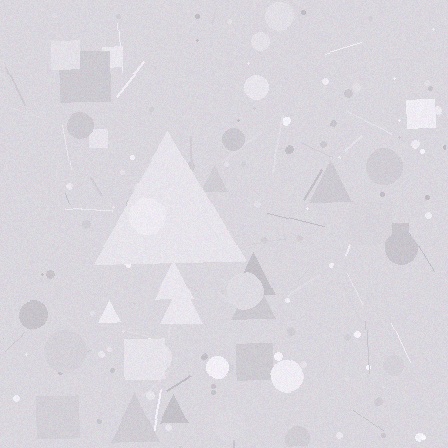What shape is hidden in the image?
A triangle is hidden in the image.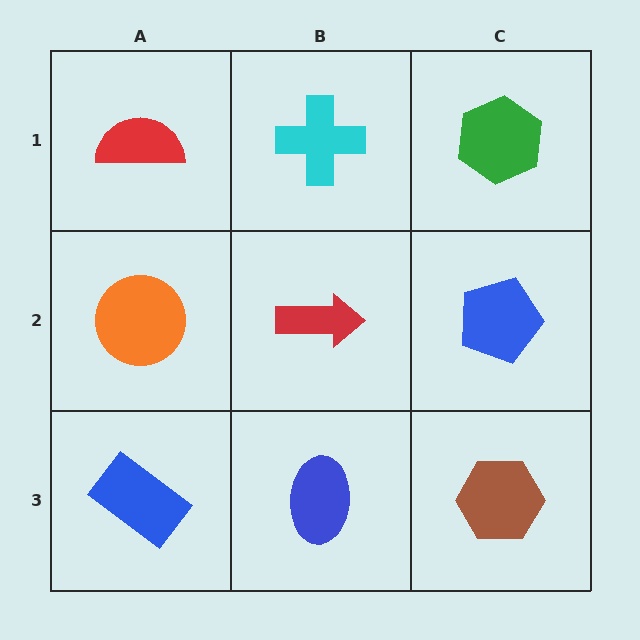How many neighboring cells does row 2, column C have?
3.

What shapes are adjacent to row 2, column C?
A green hexagon (row 1, column C), a brown hexagon (row 3, column C), a red arrow (row 2, column B).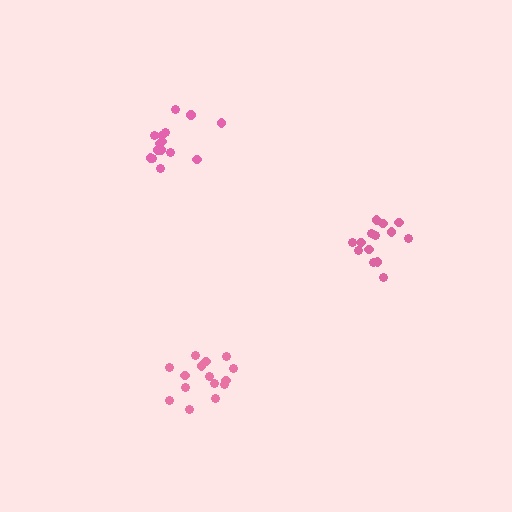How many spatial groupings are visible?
There are 3 spatial groupings.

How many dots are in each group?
Group 1: 15 dots, Group 2: 14 dots, Group 3: 15 dots (44 total).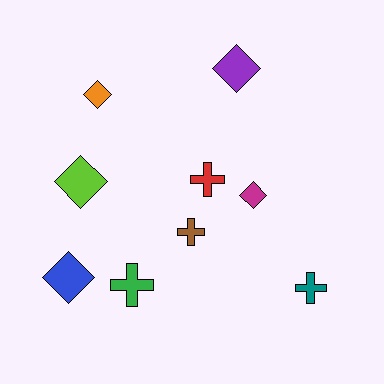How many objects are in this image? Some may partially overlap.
There are 9 objects.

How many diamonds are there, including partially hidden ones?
There are 5 diamonds.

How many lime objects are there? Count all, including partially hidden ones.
There is 1 lime object.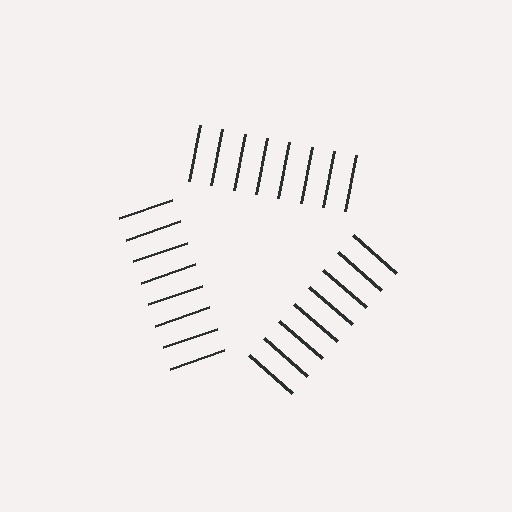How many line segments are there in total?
24 — 8 along each of the 3 edges.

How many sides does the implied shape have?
3 sides — the line-ends trace a triangle.